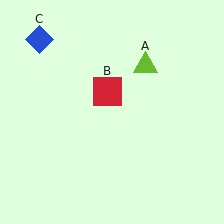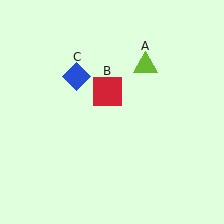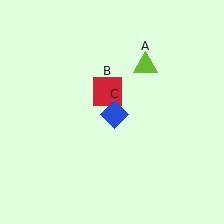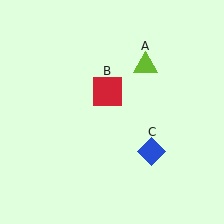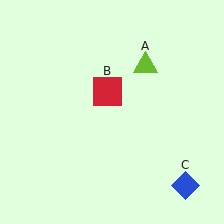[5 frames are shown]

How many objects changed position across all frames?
1 object changed position: blue diamond (object C).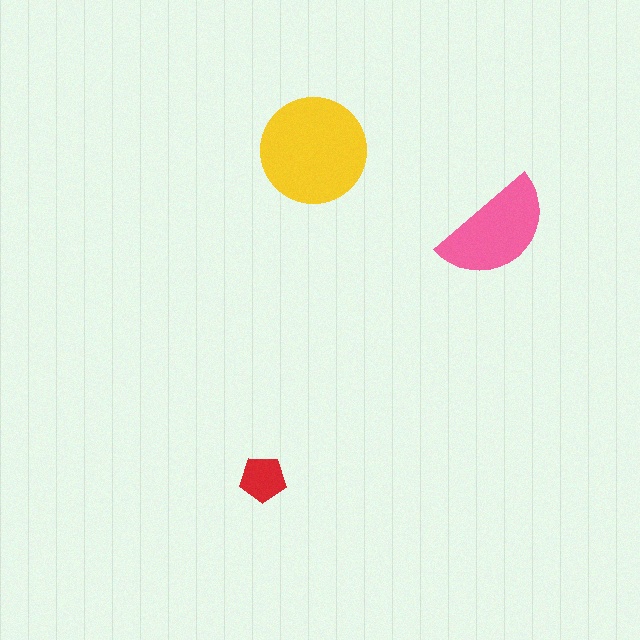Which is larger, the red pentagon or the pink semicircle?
The pink semicircle.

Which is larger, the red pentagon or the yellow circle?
The yellow circle.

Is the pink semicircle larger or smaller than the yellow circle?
Smaller.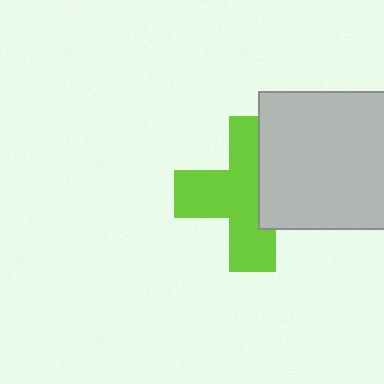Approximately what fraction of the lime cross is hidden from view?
Roughly 37% of the lime cross is hidden behind the light gray rectangle.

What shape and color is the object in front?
The object in front is a light gray rectangle.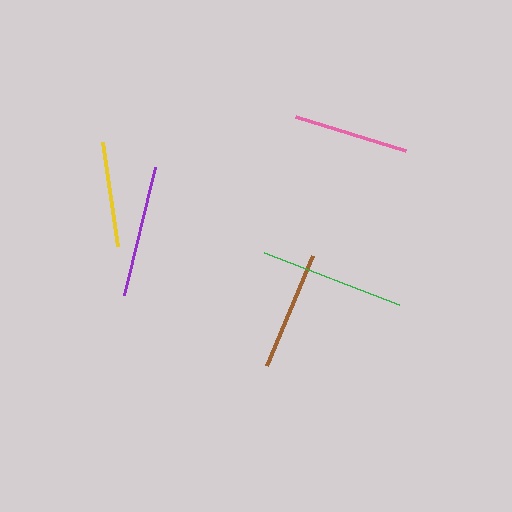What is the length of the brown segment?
The brown segment is approximately 119 pixels long.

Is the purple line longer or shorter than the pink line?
The purple line is longer than the pink line.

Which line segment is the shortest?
The yellow line is the shortest at approximately 105 pixels.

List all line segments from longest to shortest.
From longest to shortest: green, purple, brown, pink, yellow.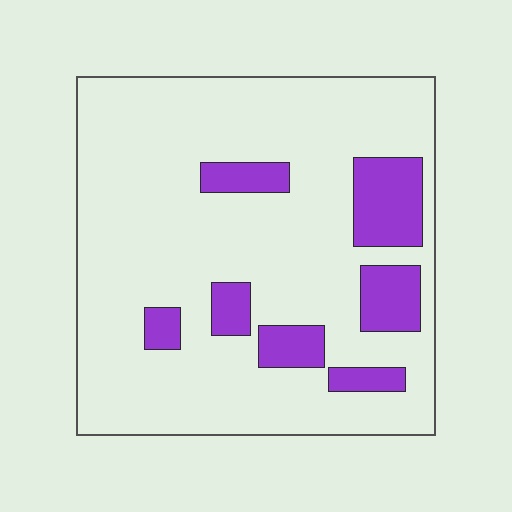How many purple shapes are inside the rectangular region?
7.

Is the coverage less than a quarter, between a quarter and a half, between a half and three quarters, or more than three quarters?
Less than a quarter.